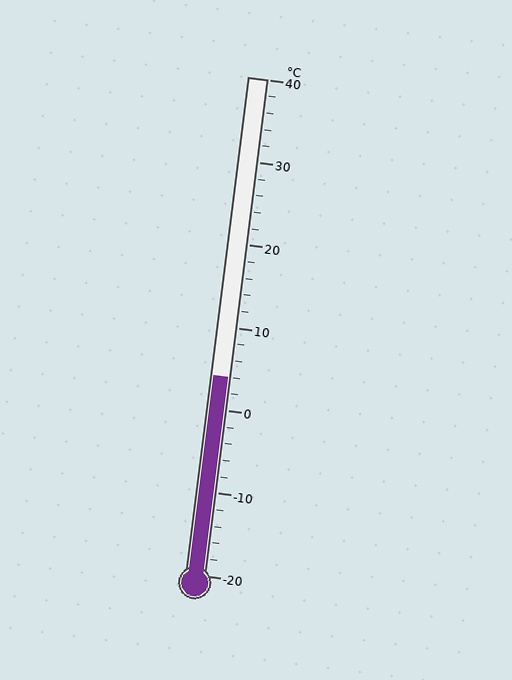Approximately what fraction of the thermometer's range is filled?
The thermometer is filled to approximately 40% of its range.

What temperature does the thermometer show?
The thermometer shows approximately 4°C.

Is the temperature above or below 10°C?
The temperature is below 10°C.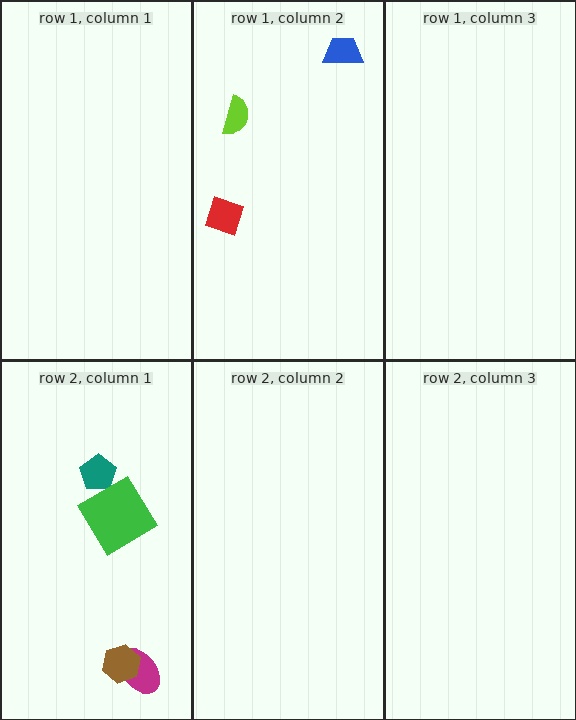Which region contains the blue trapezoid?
The row 1, column 2 region.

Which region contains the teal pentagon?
The row 2, column 1 region.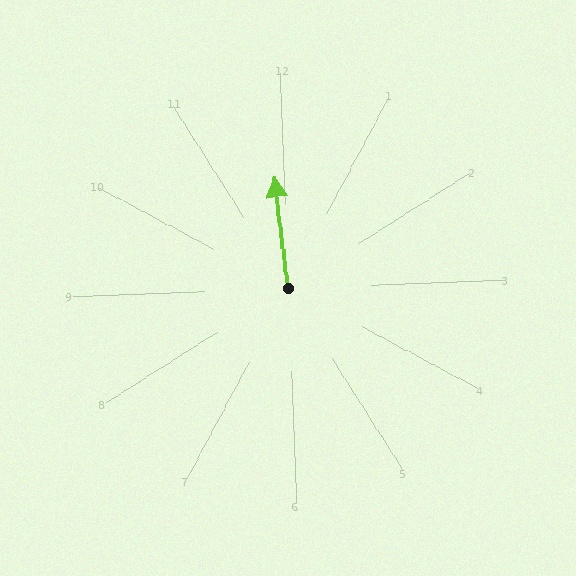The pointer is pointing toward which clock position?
Roughly 12 o'clock.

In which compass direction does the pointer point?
North.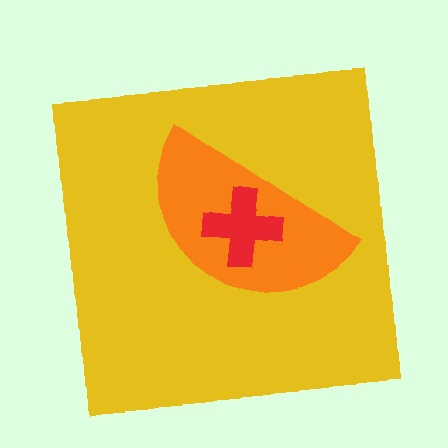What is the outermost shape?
The yellow square.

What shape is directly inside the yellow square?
The orange semicircle.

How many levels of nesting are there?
3.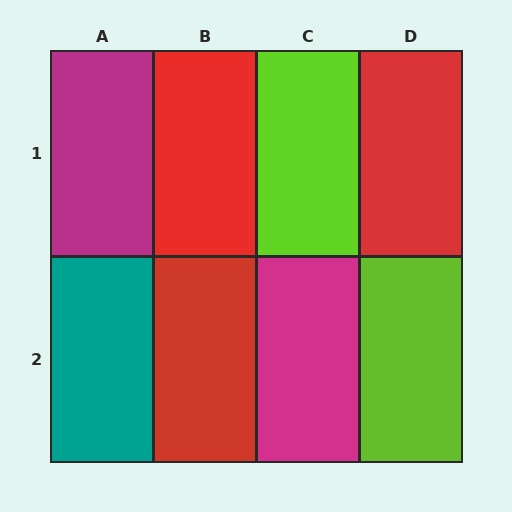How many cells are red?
3 cells are red.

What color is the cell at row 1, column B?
Red.